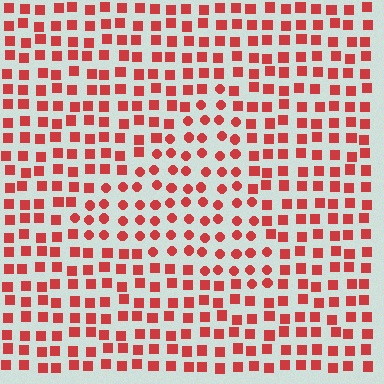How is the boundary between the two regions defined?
The boundary is defined by a change in element shape: circles inside vs. squares outside. All elements share the same color and spacing.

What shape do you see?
I see a triangle.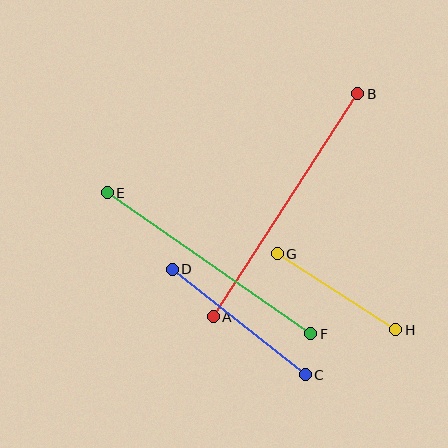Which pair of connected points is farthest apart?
Points A and B are farthest apart.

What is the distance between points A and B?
The distance is approximately 265 pixels.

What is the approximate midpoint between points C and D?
The midpoint is at approximately (239, 322) pixels.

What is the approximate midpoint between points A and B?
The midpoint is at approximately (285, 205) pixels.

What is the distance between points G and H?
The distance is approximately 141 pixels.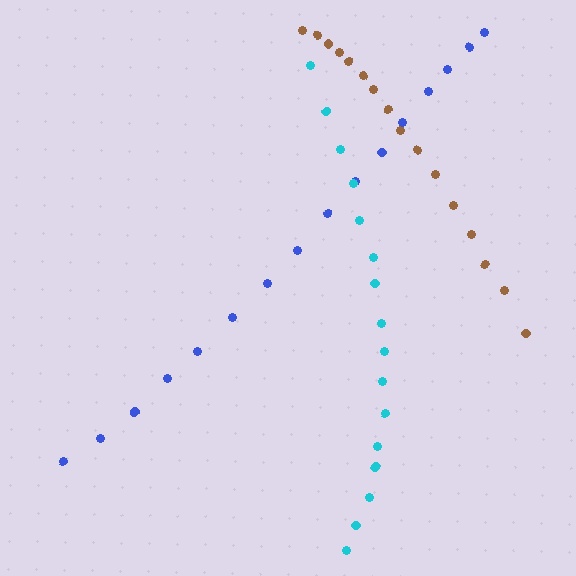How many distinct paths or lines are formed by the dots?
There are 3 distinct paths.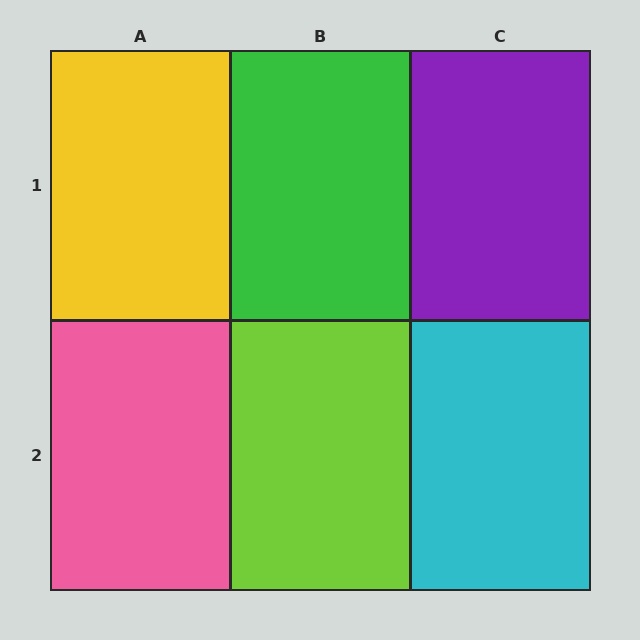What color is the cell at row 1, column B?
Green.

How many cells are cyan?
1 cell is cyan.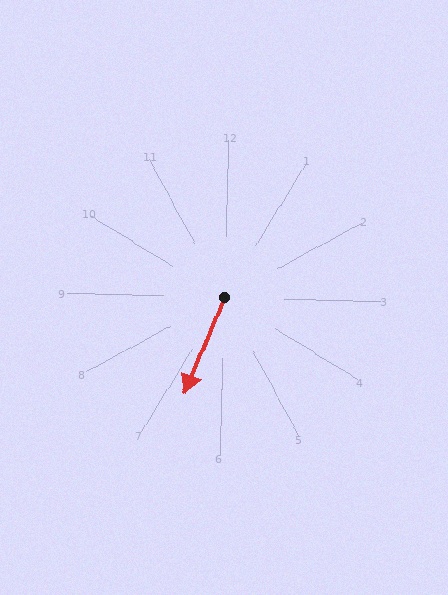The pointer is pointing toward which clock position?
Roughly 7 o'clock.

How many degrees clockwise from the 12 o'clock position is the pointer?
Approximately 201 degrees.